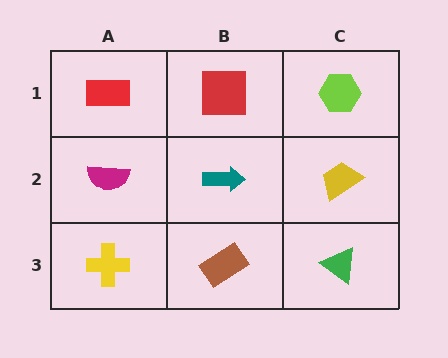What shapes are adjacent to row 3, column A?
A magenta semicircle (row 2, column A), a brown rectangle (row 3, column B).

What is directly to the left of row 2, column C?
A teal arrow.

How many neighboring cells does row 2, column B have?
4.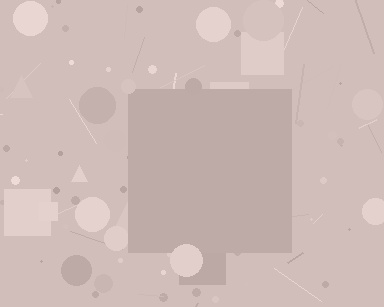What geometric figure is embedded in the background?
A square is embedded in the background.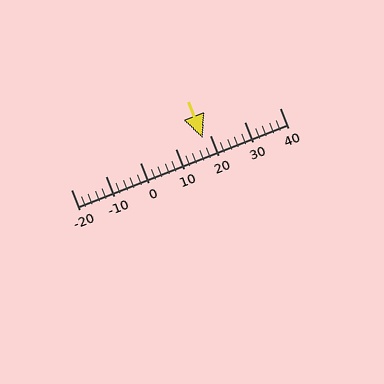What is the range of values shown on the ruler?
The ruler shows values from -20 to 40.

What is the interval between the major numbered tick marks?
The major tick marks are spaced 10 units apart.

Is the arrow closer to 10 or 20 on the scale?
The arrow is closer to 20.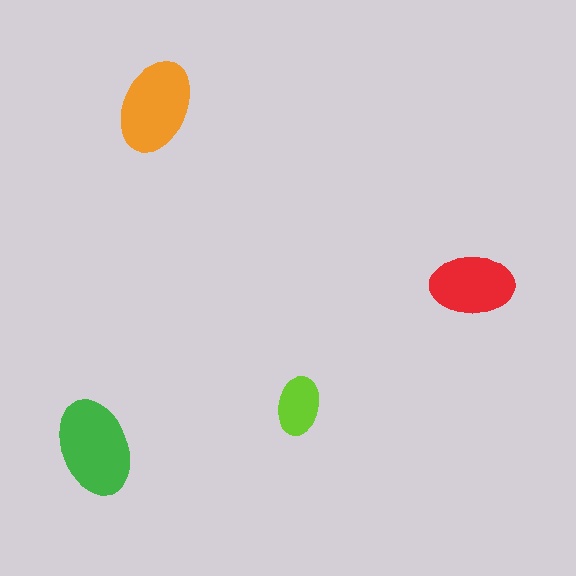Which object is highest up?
The orange ellipse is topmost.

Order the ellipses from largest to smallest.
the green one, the orange one, the red one, the lime one.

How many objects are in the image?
There are 4 objects in the image.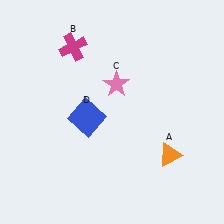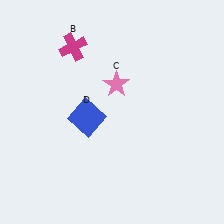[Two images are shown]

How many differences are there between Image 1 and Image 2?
There is 1 difference between the two images.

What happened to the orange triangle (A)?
The orange triangle (A) was removed in Image 2. It was in the bottom-right area of Image 1.